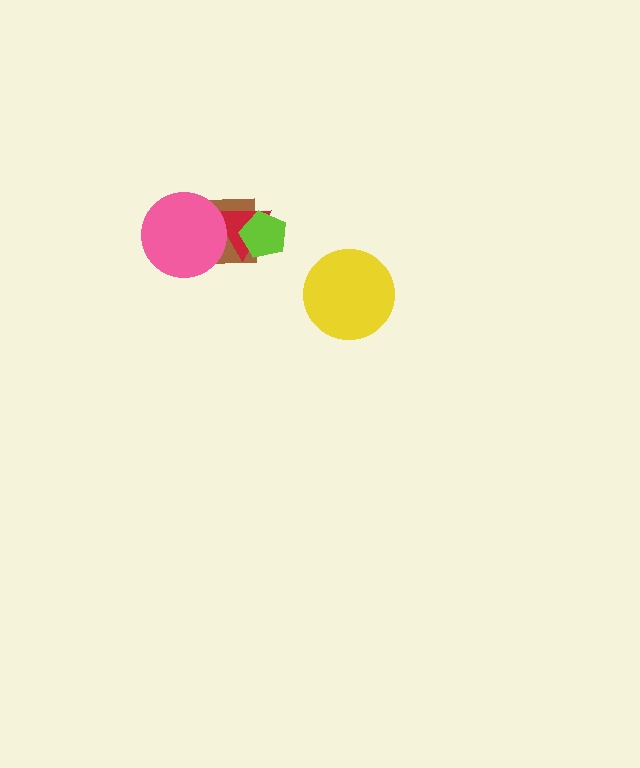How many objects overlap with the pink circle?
2 objects overlap with the pink circle.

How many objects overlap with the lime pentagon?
2 objects overlap with the lime pentagon.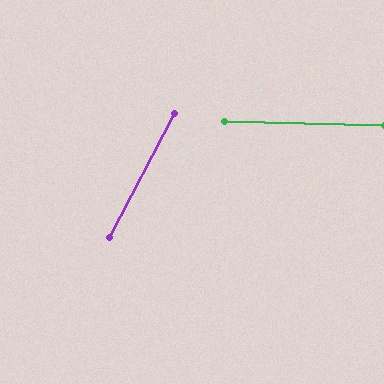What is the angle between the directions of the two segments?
Approximately 64 degrees.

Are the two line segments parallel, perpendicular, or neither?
Neither parallel nor perpendicular — they differ by about 64°.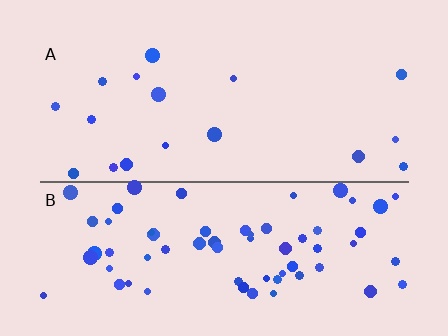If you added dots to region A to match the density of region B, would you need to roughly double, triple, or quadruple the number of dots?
Approximately quadruple.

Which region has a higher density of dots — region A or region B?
B (the bottom).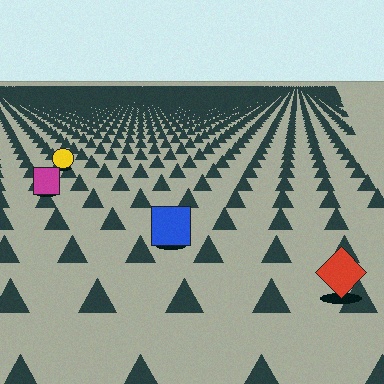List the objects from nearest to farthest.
From nearest to farthest: the red diamond, the blue square, the magenta square, the yellow circle.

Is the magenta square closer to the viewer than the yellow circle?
Yes. The magenta square is closer — you can tell from the texture gradient: the ground texture is coarser near it.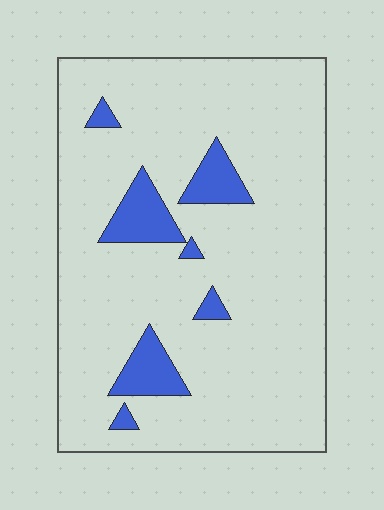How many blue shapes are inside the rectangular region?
7.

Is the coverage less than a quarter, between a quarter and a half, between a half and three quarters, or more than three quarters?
Less than a quarter.